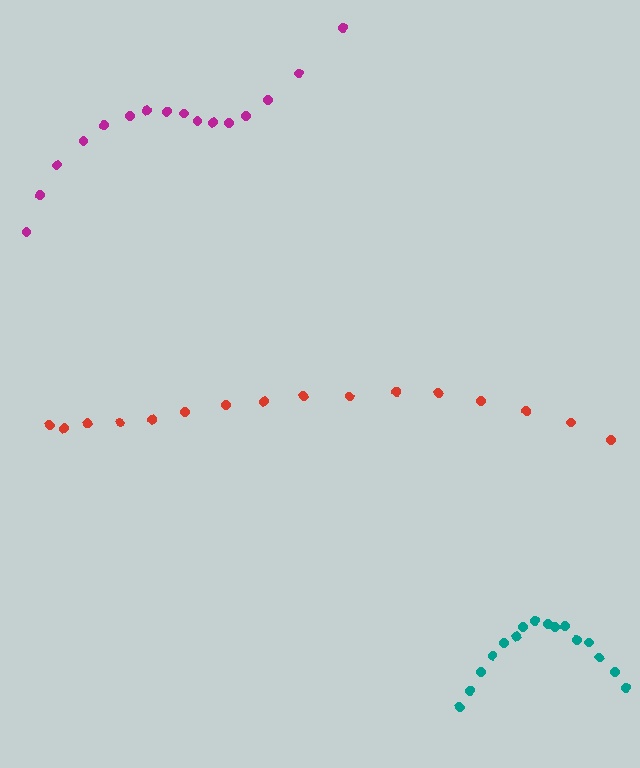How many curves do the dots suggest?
There are 3 distinct paths.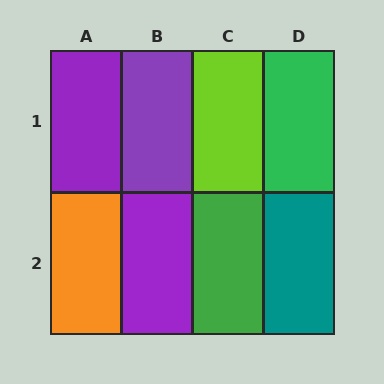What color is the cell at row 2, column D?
Teal.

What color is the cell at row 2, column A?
Orange.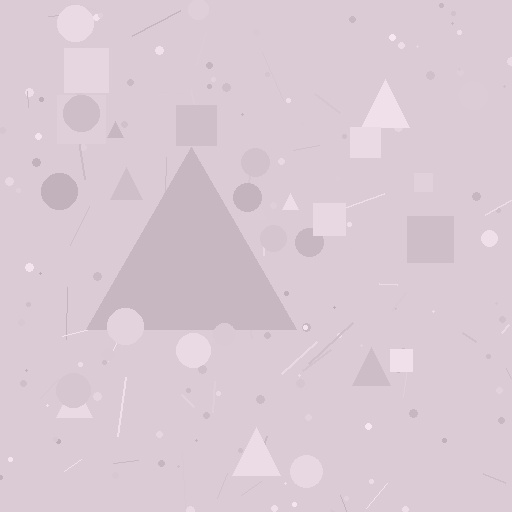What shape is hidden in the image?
A triangle is hidden in the image.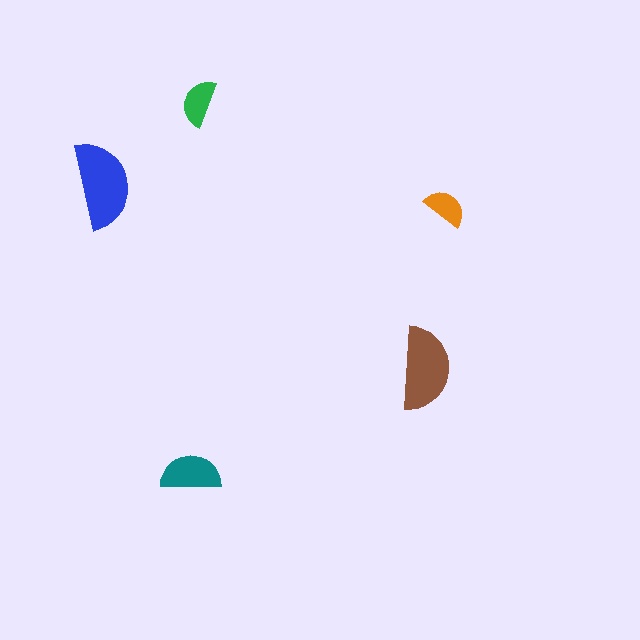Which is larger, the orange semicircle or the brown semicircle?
The brown one.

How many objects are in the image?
There are 5 objects in the image.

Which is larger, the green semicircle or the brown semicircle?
The brown one.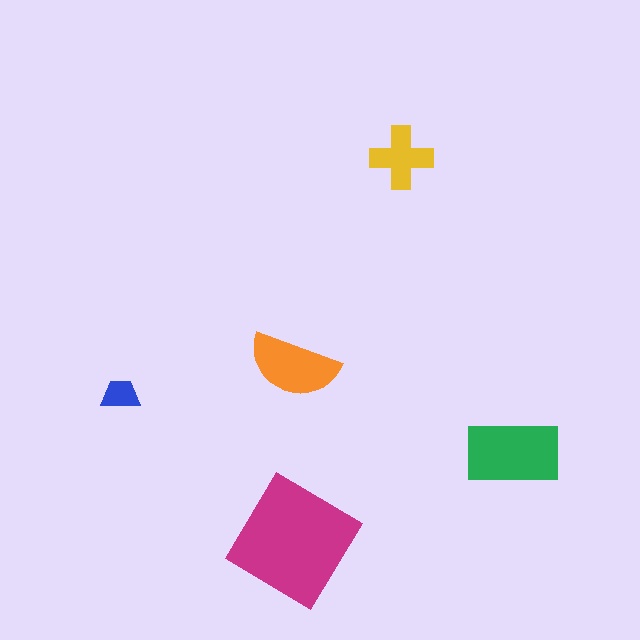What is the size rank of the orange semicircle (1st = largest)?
3rd.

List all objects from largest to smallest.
The magenta diamond, the green rectangle, the orange semicircle, the yellow cross, the blue trapezoid.